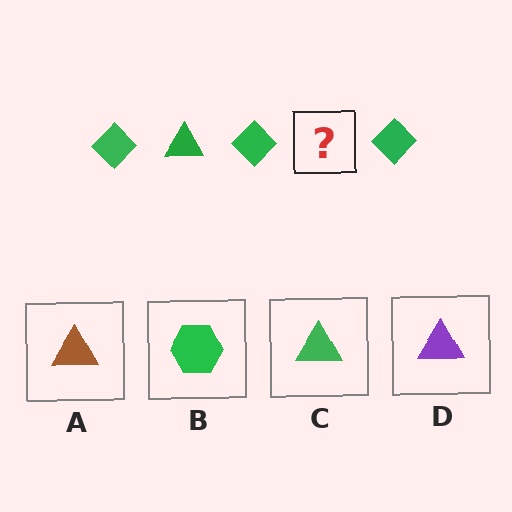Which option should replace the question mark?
Option C.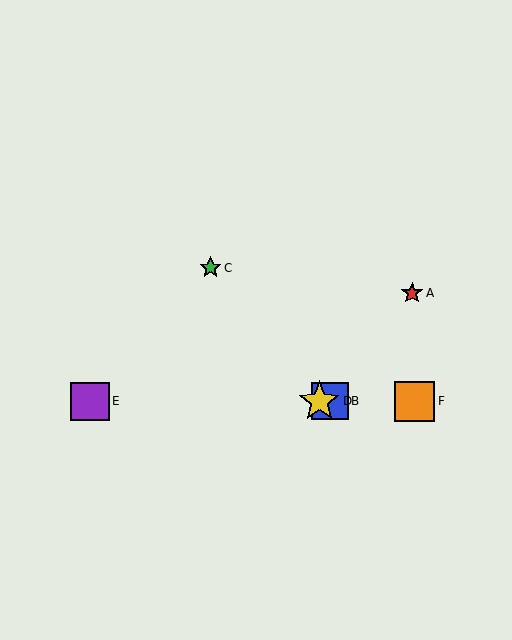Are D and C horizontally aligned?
No, D is at y≈401 and C is at y≈268.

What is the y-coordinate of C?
Object C is at y≈268.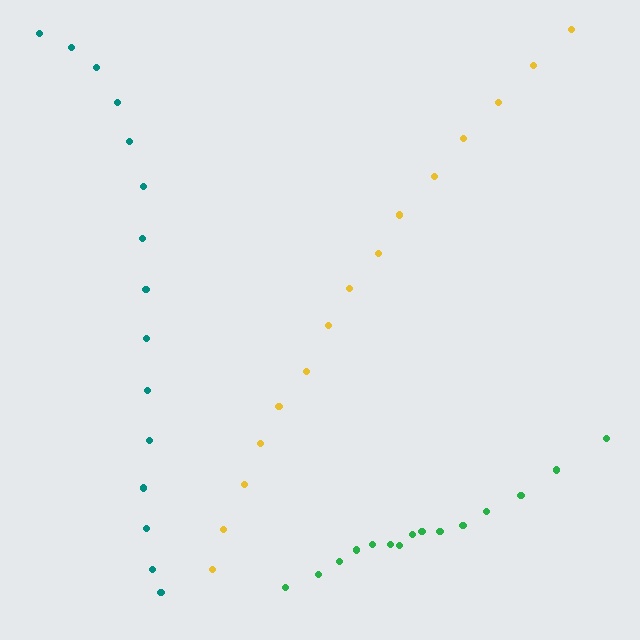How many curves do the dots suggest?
There are 3 distinct paths.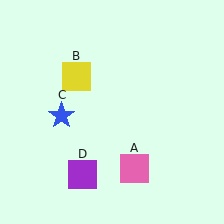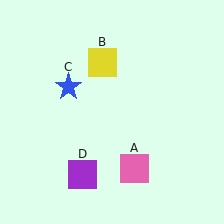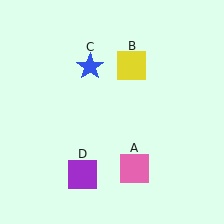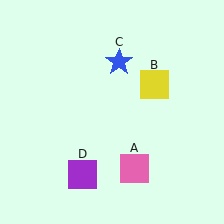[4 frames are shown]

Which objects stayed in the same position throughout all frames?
Pink square (object A) and purple square (object D) remained stationary.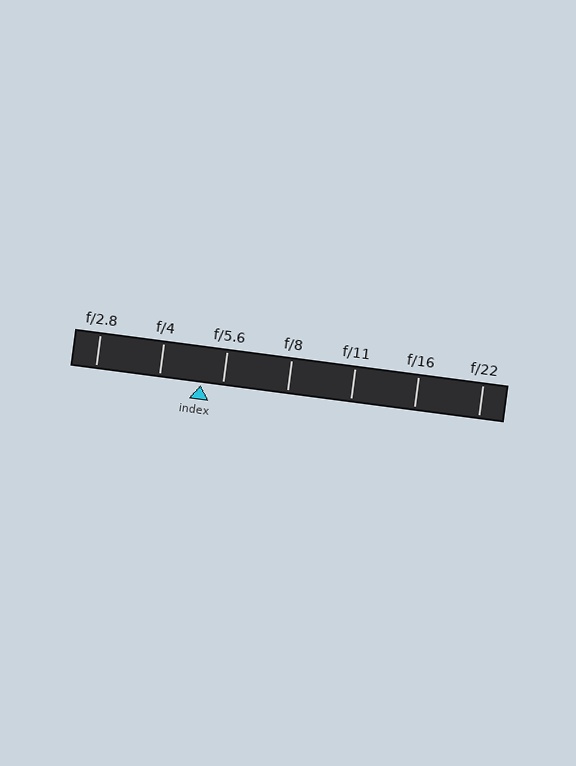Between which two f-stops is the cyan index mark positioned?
The index mark is between f/4 and f/5.6.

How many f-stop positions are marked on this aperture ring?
There are 7 f-stop positions marked.